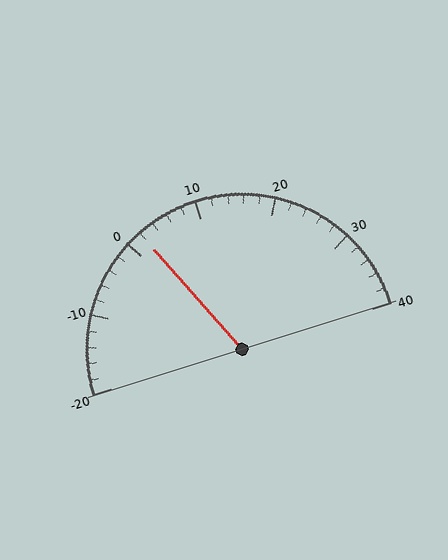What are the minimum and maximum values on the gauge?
The gauge ranges from -20 to 40.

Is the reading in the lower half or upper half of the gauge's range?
The reading is in the lower half of the range (-20 to 40).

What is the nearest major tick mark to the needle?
The nearest major tick mark is 0.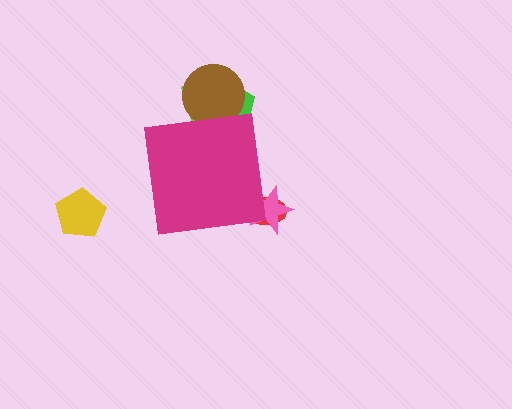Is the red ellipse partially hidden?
Yes, the red ellipse is partially hidden behind the magenta square.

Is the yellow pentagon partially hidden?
No, the yellow pentagon is fully visible.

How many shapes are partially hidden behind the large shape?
5 shapes are partially hidden.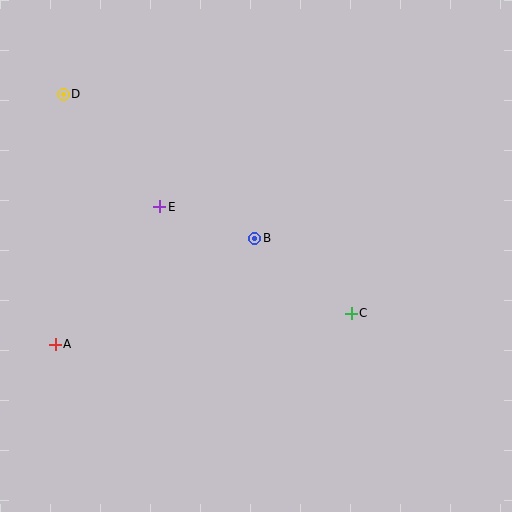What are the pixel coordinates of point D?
Point D is at (63, 94).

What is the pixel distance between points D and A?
The distance between D and A is 250 pixels.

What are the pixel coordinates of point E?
Point E is at (160, 207).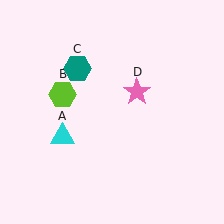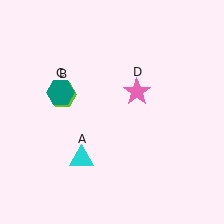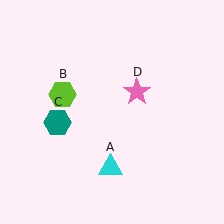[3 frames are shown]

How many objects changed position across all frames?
2 objects changed position: cyan triangle (object A), teal hexagon (object C).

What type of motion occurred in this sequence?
The cyan triangle (object A), teal hexagon (object C) rotated counterclockwise around the center of the scene.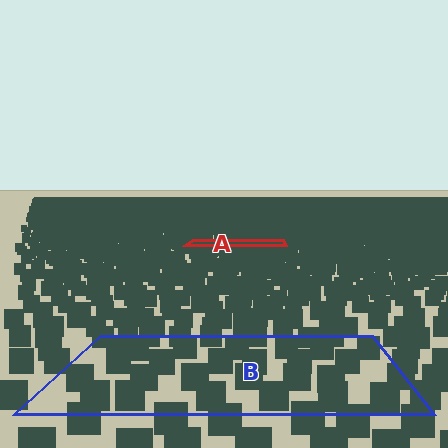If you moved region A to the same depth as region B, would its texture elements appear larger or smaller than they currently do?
They would appear larger. At a closer depth, the same texture elements are projected at a bigger on-screen size.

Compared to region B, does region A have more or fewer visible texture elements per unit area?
Region A has more texture elements per unit area — they are packed more densely because it is farther away.